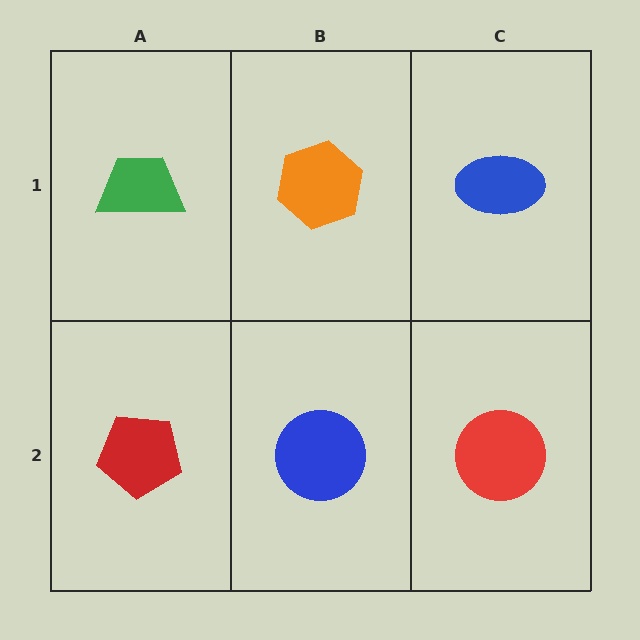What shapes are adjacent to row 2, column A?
A green trapezoid (row 1, column A), a blue circle (row 2, column B).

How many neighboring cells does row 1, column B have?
3.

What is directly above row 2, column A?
A green trapezoid.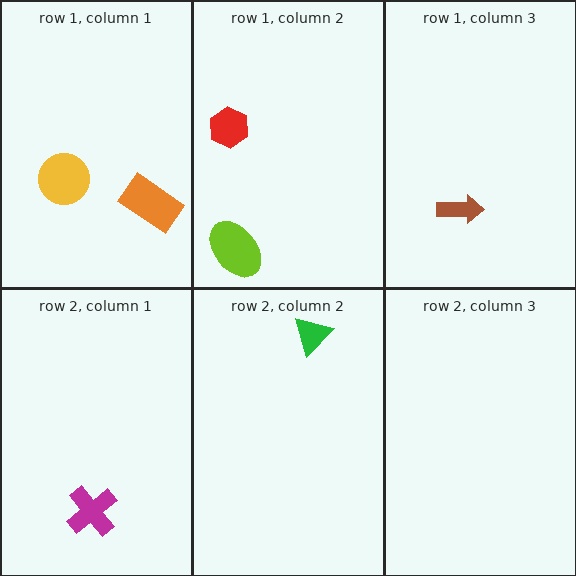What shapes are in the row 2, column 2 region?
The green triangle.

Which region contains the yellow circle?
The row 1, column 1 region.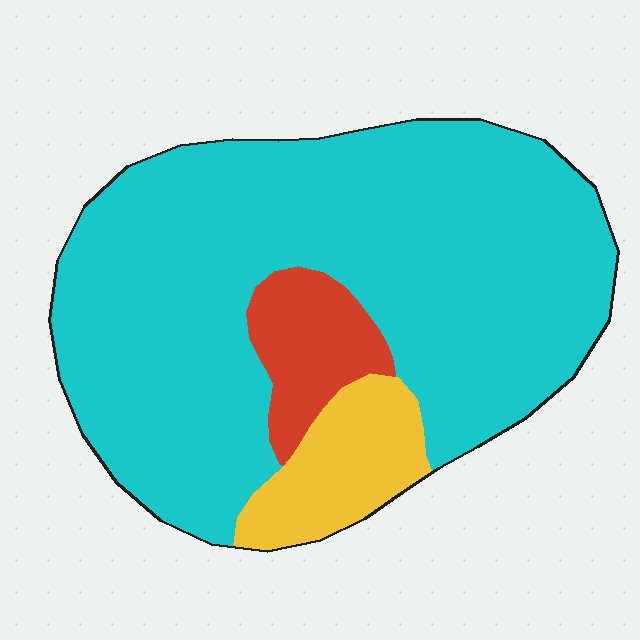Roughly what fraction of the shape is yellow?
Yellow covers 11% of the shape.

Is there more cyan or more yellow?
Cyan.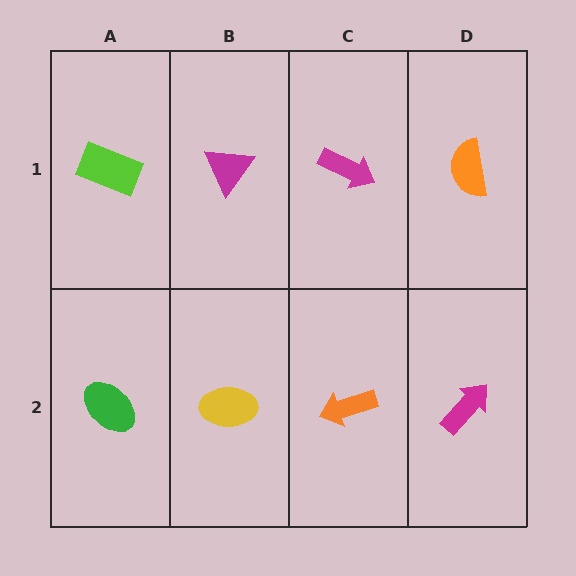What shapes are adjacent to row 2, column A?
A lime rectangle (row 1, column A), a yellow ellipse (row 2, column B).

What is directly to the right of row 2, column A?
A yellow ellipse.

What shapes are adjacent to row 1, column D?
A magenta arrow (row 2, column D), a magenta arrow (row 1, column C).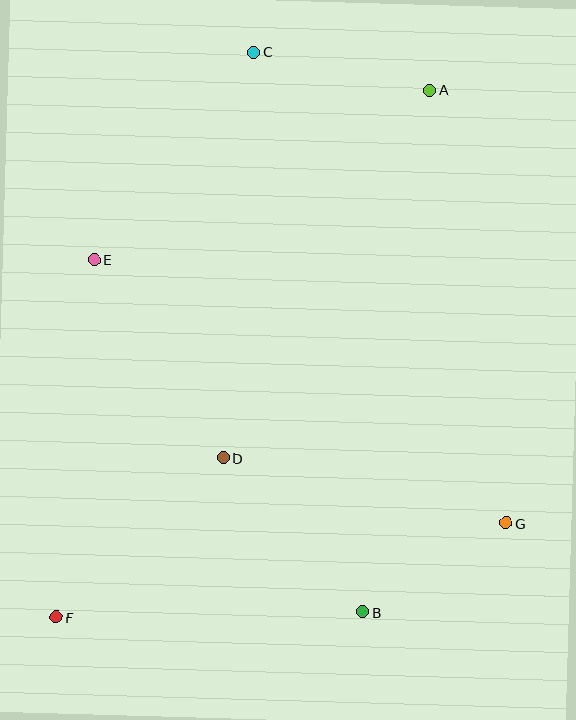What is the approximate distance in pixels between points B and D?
The distance between B and D is approximately 207 pixels.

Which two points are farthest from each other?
Points A and F are farthest from each other.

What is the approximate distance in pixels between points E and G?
The distance between E and G is approximately 489 pixels.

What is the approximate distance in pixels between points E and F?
The distance between E and F is approximately 360 pixels.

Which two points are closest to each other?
Points B and G are closest to each other.